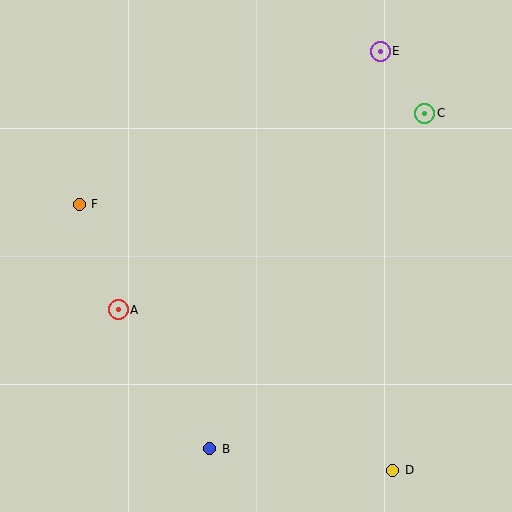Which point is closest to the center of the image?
Point A at (118, 310) is closest to the center.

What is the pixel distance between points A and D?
The distance between A and D is 318 pixels.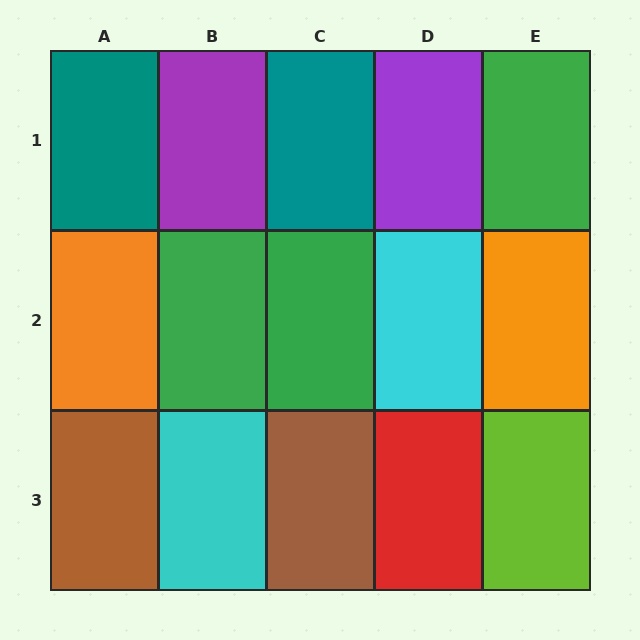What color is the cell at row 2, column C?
Green.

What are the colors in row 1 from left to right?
Teal, purple, teal, purple, green.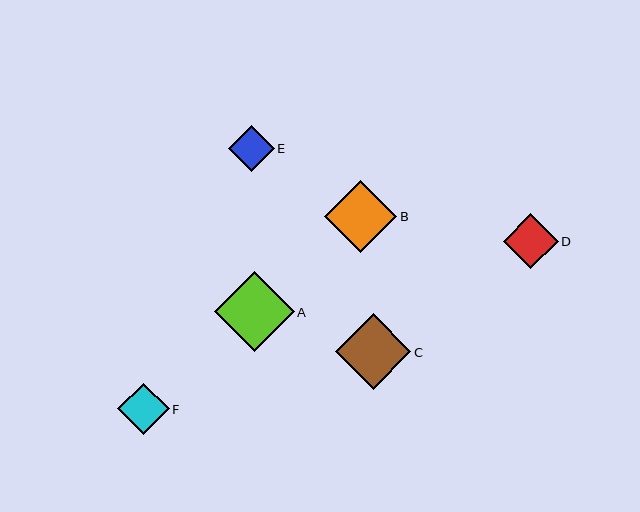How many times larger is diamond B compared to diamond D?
Diamond B is approximately 1.3 times the size of diamond D.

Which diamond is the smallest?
Diamond E is the smallest with a size of approximately 46 pixels.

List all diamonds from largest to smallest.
From largest to smallest: A, C, B, D, F, E.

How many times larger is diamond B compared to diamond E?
Diamond B is approximately 1.6 times the size of diamond E.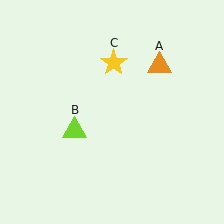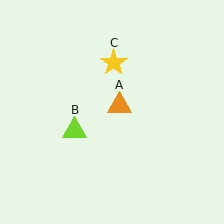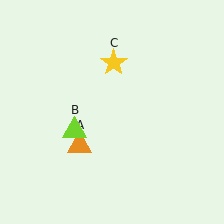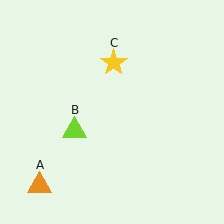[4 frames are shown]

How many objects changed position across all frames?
1 object changed position: orange triangle (object A).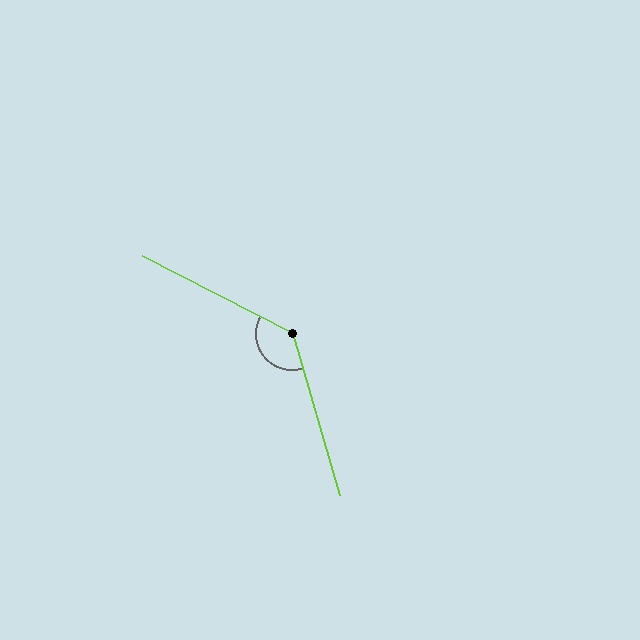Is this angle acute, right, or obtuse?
It is obtuse.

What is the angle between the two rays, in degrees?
Approximately 134 degrees.